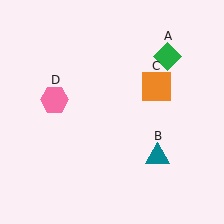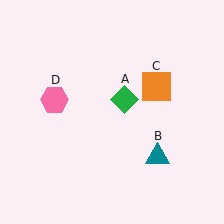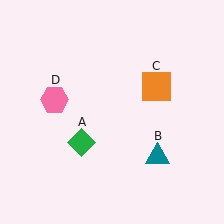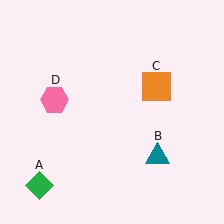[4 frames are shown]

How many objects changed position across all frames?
1 object changed position: green diamond (object A).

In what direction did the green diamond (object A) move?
The green diamond (object A) moved down and to the left.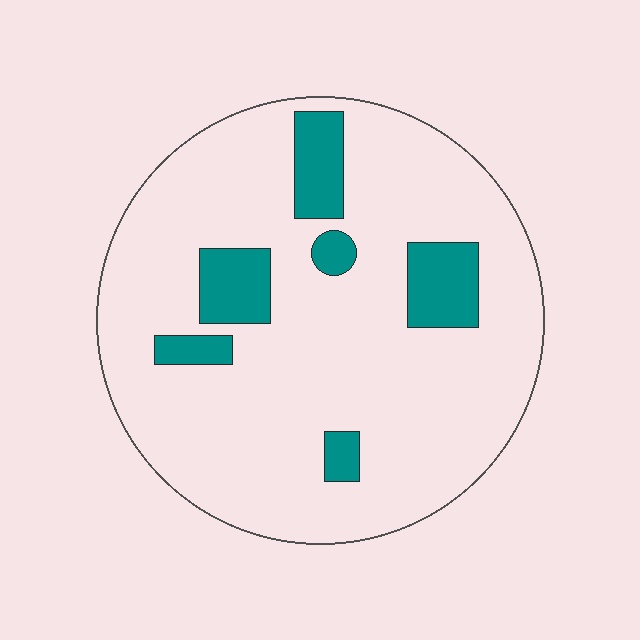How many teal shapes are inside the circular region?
6.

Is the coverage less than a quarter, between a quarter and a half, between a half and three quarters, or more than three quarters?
Less than a quarter.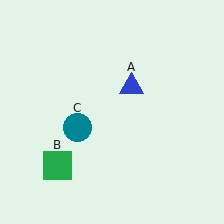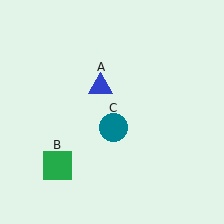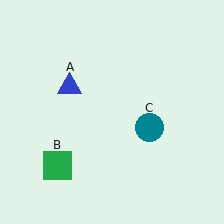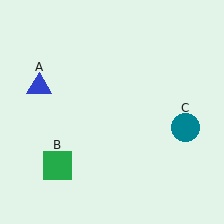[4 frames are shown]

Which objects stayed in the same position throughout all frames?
Green square (object B) remained stationary.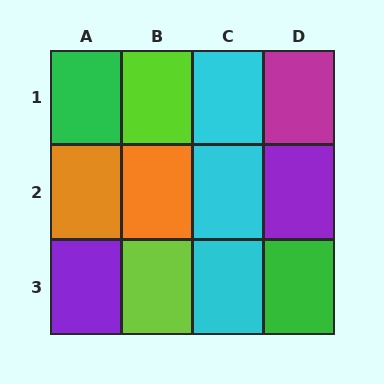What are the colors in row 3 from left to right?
Purple, lime, cyan, green.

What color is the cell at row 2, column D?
Purple.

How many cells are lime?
2 cells are lime.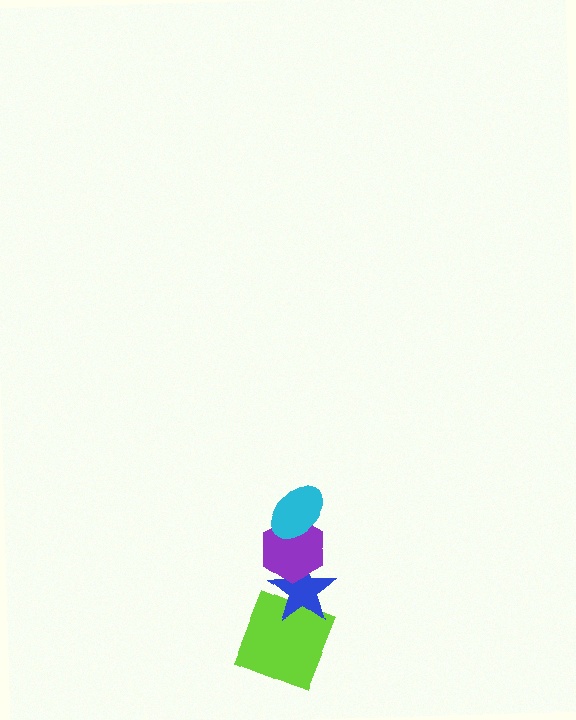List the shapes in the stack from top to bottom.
From top to bottom: the cyan ellipse, the purple hexagon, the blue star, the lime square.